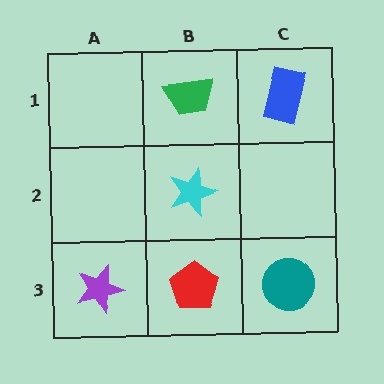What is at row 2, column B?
A cyan star.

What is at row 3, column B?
A red pentagon.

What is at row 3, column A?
A purple star.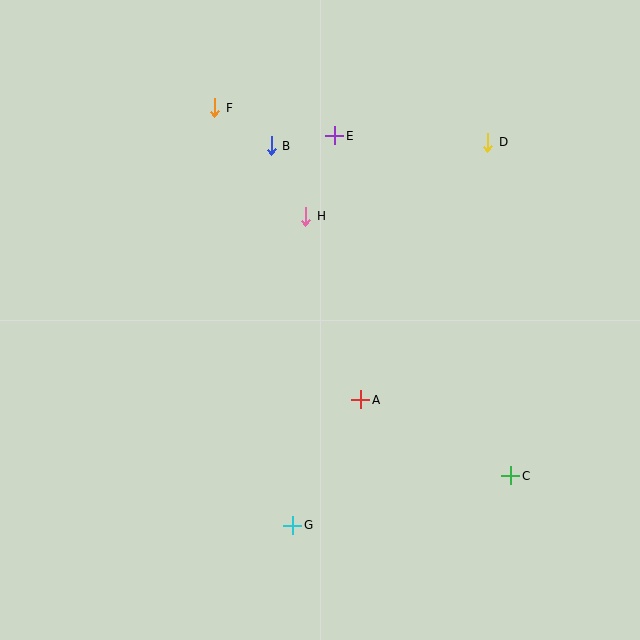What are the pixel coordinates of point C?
Point C is at (511, 476).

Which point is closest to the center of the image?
Point A at (361, 400) is closest to the center.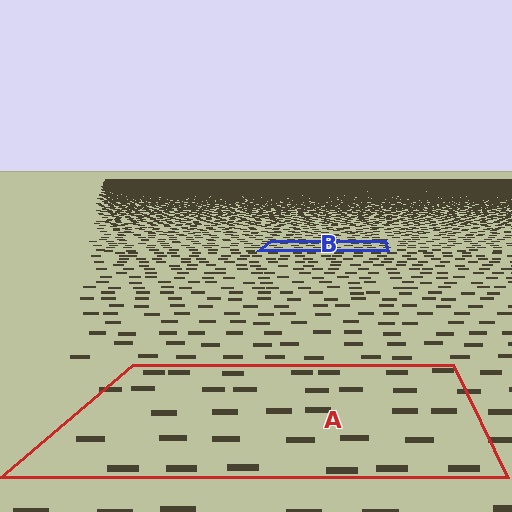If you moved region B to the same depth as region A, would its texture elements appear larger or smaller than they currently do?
They would appear larger. At a closer depth, the same texture elements are projected at a bigger on-screen size.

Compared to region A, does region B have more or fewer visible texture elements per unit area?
Region B has more texture elements per unit area — they are packed more densely because it is farther away.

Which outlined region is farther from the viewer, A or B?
Region B is farther from the viewer — the texture elements inside it appear smaller and more densely packed.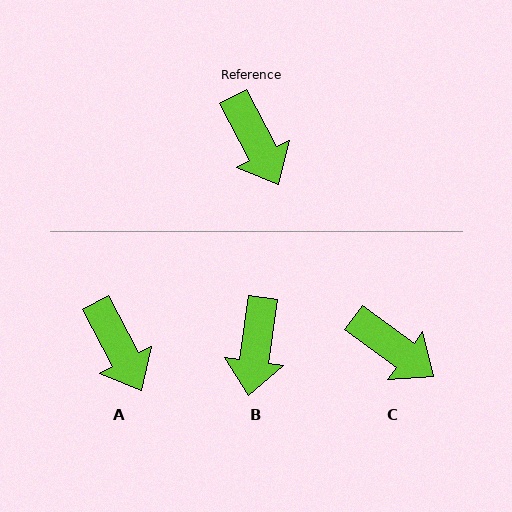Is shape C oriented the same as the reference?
No, it is off by about 26 degrees.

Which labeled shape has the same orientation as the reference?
A.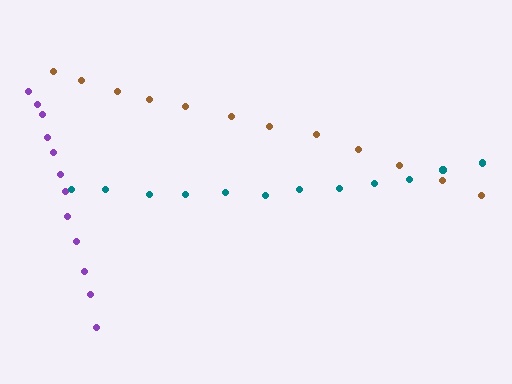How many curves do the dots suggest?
There are 3 distinct paths.